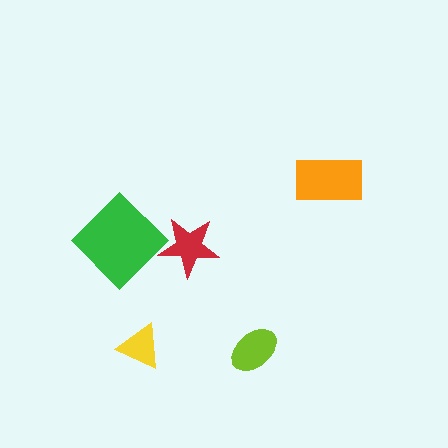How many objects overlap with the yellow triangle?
0 objects overlap with the yellow triangle.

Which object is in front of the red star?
The green diamond is in front of the red star.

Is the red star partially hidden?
Yes, it is partially covered by another shape.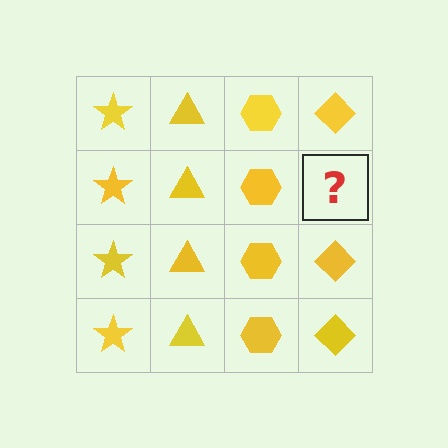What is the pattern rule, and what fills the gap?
The rule is that each column has a consistent shape. The gap should be filled with a yellow diamond.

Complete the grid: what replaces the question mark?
The question mark should be replaced with a yellow diamond.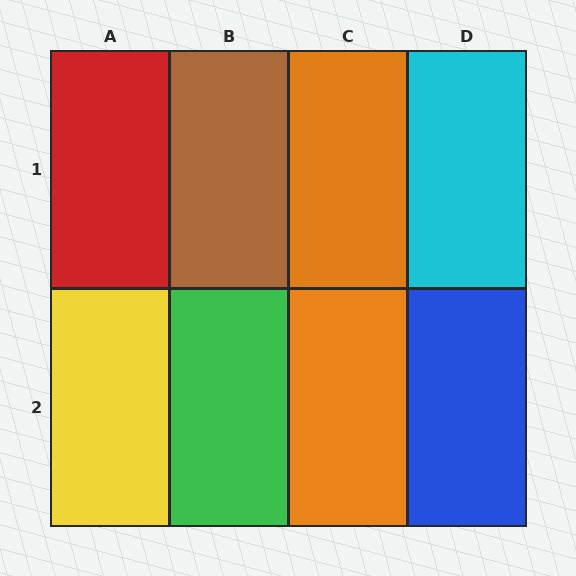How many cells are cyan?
1 cell is cyan.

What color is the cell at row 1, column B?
Brown.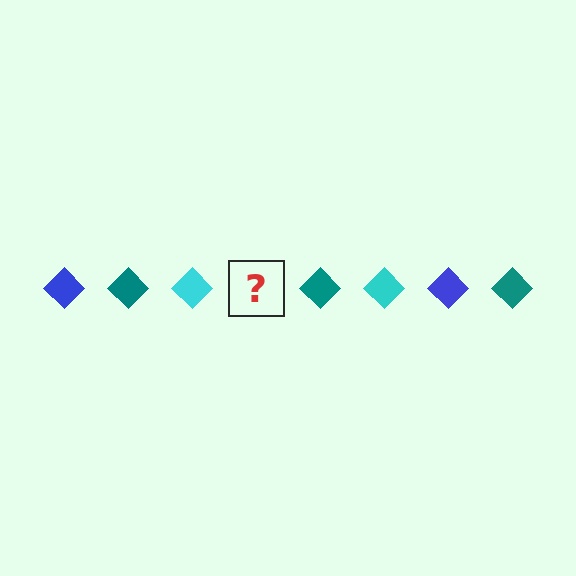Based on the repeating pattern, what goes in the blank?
The blank should be a blue diamond.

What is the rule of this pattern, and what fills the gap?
The rule is that the pattern cycles through blue, teal, cyan diamonds. The gap should be filled with a blue diamond.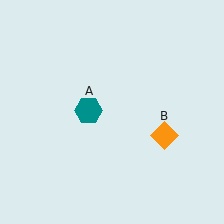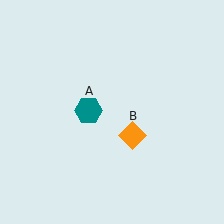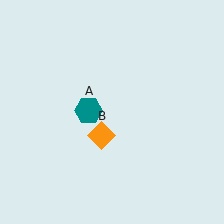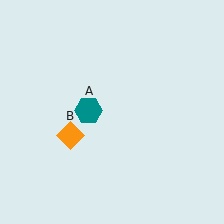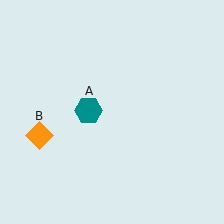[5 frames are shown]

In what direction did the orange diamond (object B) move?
The orange diamond (object B) moved left.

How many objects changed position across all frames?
1 object changed position: orange diamond (object B).